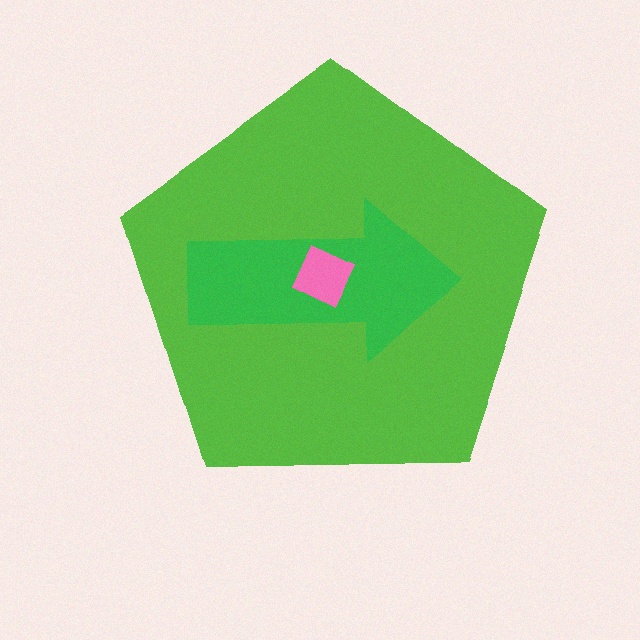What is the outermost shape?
The lime pentagon.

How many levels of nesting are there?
3.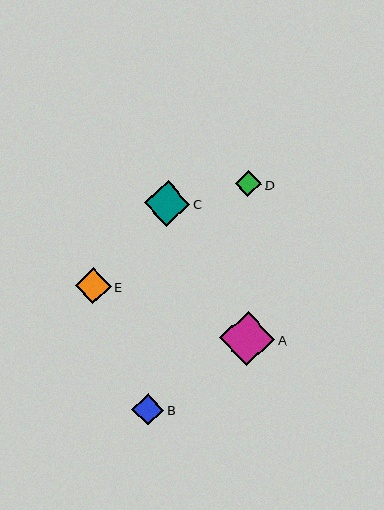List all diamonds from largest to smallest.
From largest to smallest: A, C, E, B, D.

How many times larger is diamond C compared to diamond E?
Diamond C is approximately 1.3 times the size of diamond E.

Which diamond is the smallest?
Diamond D is the smallest with a size of approximately 26 pixels.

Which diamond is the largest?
Diamond A is the largest with a size of approximately 55 pixels.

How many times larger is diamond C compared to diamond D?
Diamond C is approximately 1.7 times the size of diamond D.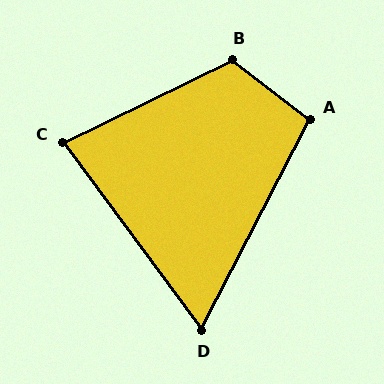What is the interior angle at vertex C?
Approximately 80 degrees (acute).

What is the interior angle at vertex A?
Approximately 100 degrees (obtuse).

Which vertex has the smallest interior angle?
D, at approximately 64 degrees.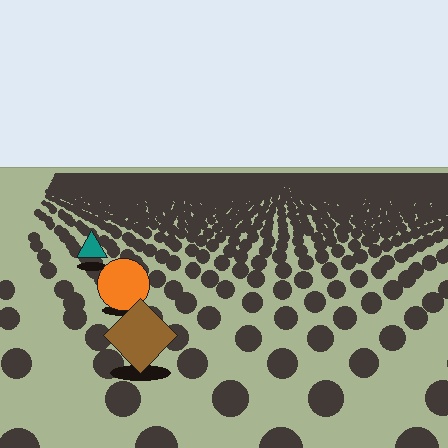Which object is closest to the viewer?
The brown diamond is closest. The texture marks near it are larger and more spread out.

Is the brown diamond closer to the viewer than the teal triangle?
Yes. The brown diamond is closer — you can tell from the texture gradient: the ground texture is coarser near it.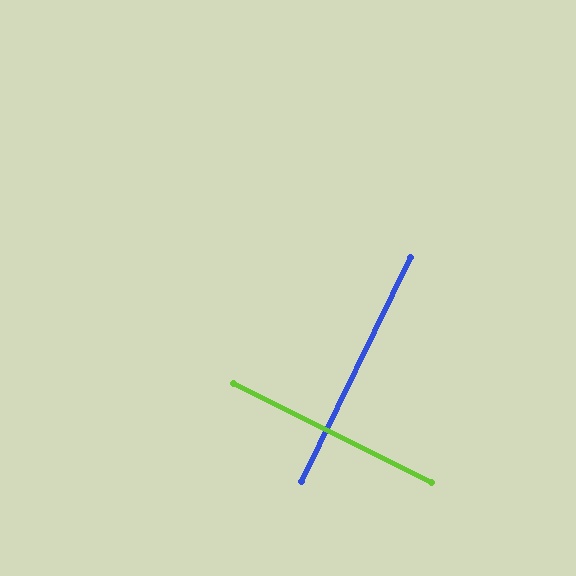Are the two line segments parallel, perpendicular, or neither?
Perpendicular — they meet at approximately 89°.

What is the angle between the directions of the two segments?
Approximately 89 degrees.